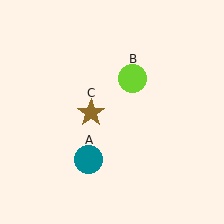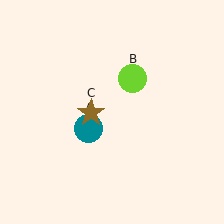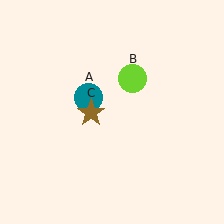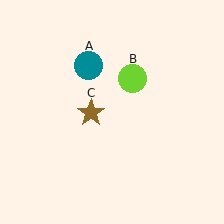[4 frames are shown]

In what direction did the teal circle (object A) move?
The teal circle (object A) moved up.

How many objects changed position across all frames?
1 object changed position: teal circle (object A).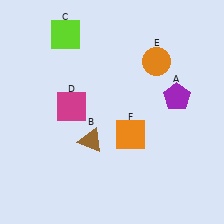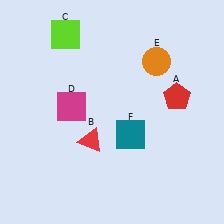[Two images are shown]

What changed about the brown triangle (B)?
In Image 1, B is brown. In Image 2, it changed to red.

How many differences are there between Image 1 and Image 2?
There are 3 differences between the two images.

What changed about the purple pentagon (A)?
In Image 1, A is purple. In Image 2, it changed to red.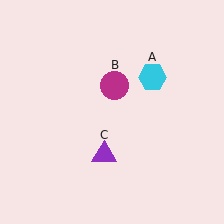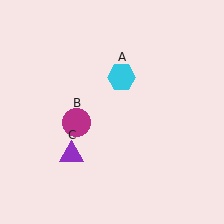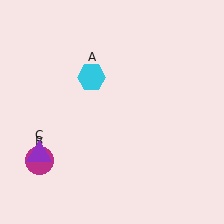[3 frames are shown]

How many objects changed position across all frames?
3 objects changed position: cyan hexagon (object A), magenta circle (object B), purple triangle (object C).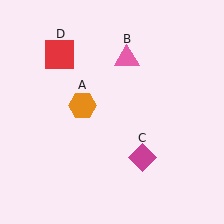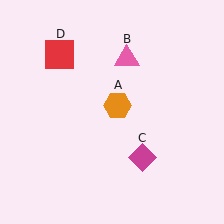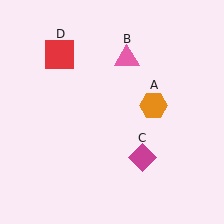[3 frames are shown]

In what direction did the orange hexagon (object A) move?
The orange hexagon (object A) moved right.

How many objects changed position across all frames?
1 object changed position: orange hexagon (object A).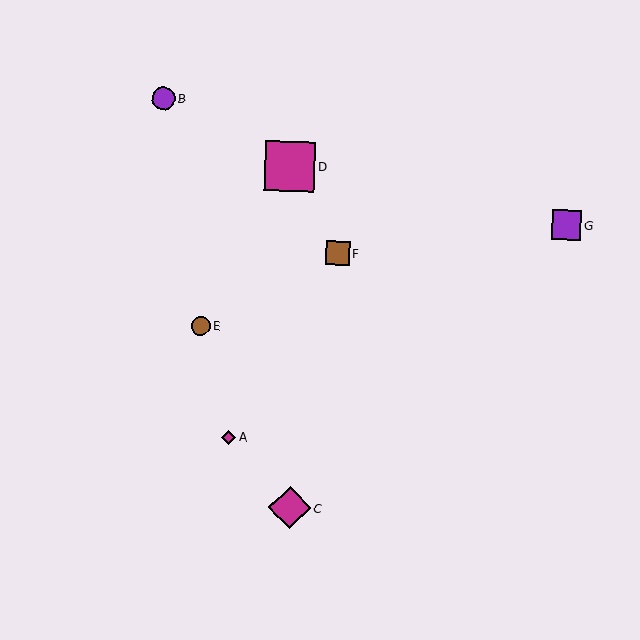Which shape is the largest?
The magenta square (labeled D) is the largest.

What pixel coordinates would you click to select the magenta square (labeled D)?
Click at (290, 166) to select the magenta square D.